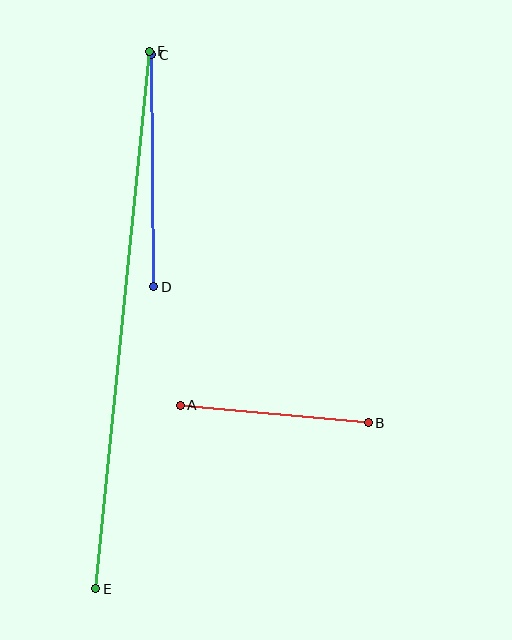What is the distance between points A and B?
The distance is approximately 189 pixels.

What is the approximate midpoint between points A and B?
The midpoint is at approximately (274, 414) pixels.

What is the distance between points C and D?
The distance is approximately 232 pixels.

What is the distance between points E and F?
The distance is approximately 540 pixels.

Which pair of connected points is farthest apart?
Points E and F are farthest apart.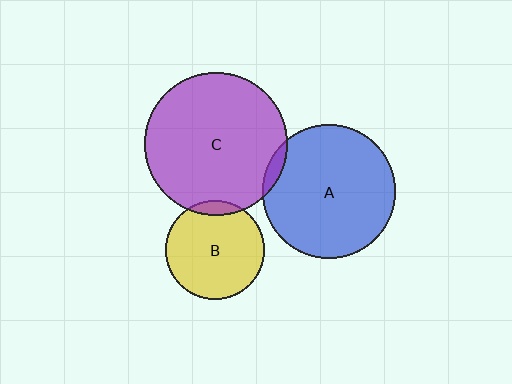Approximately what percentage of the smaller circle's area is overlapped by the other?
Approximately 5%.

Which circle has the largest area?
Circle C (purple).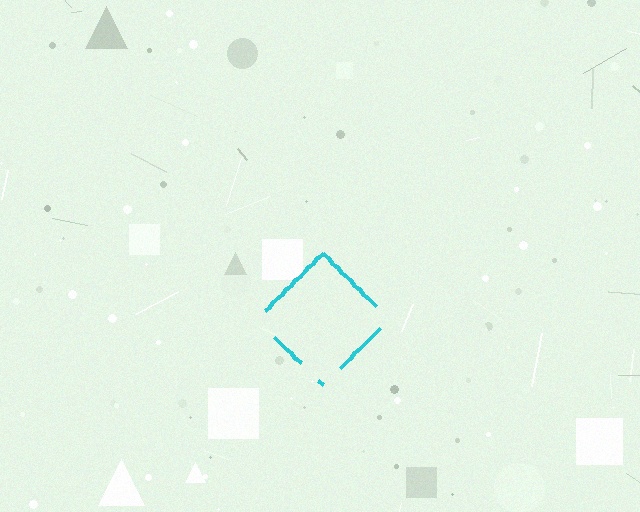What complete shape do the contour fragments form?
The contour fragments form a diamond.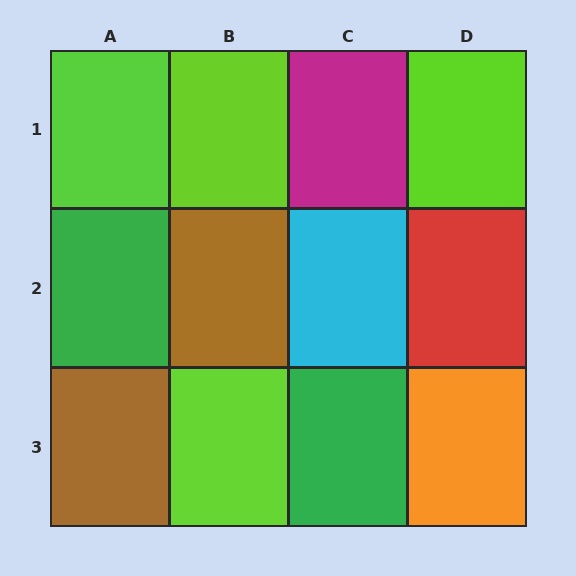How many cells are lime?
4 cells are lime.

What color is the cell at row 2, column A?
Green.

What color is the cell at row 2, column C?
Cyan.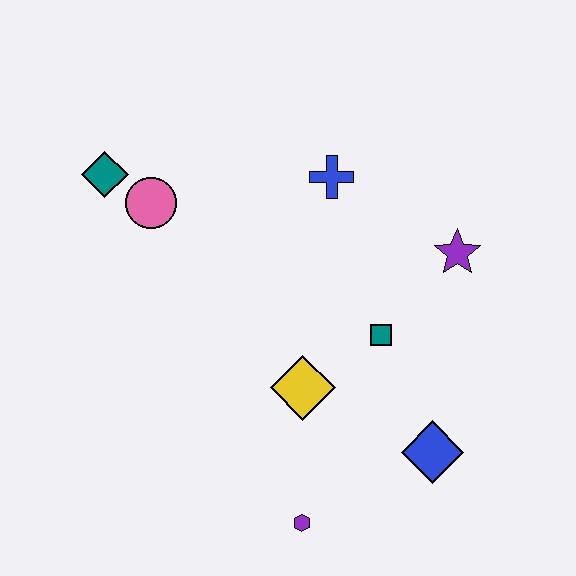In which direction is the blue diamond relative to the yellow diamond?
The blue diamond is to the right of the yellow diamond.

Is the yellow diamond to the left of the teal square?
Yes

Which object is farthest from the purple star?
The teal diamond is farthest from the purple star.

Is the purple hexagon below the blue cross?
Yes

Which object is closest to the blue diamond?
The teal square is closest to the blue diamond.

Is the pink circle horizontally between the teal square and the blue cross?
No